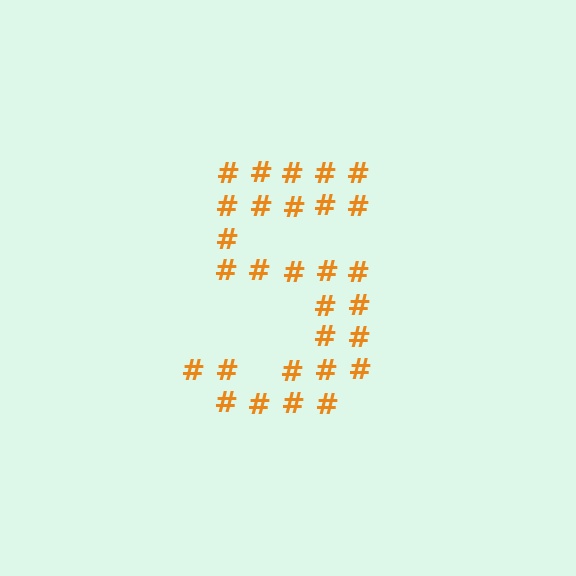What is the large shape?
The large shape is the digit 5.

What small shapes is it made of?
It is made of small hash symbols.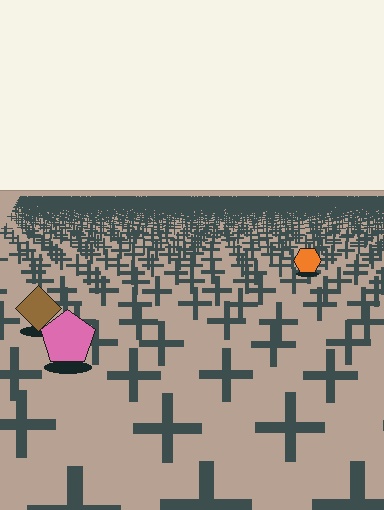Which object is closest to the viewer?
The pink pentagon is closest. The texture marks near it are larger and more spread out.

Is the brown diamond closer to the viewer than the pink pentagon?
No. The pink pentagon is closer — you can tell from the texture gradient: the ground texture is coarser near it.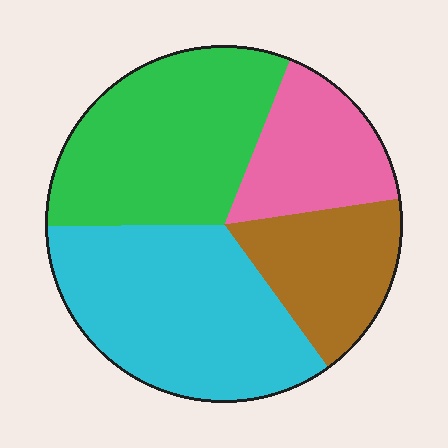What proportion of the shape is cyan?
Cyan covers around 35% of the shape.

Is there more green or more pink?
Green.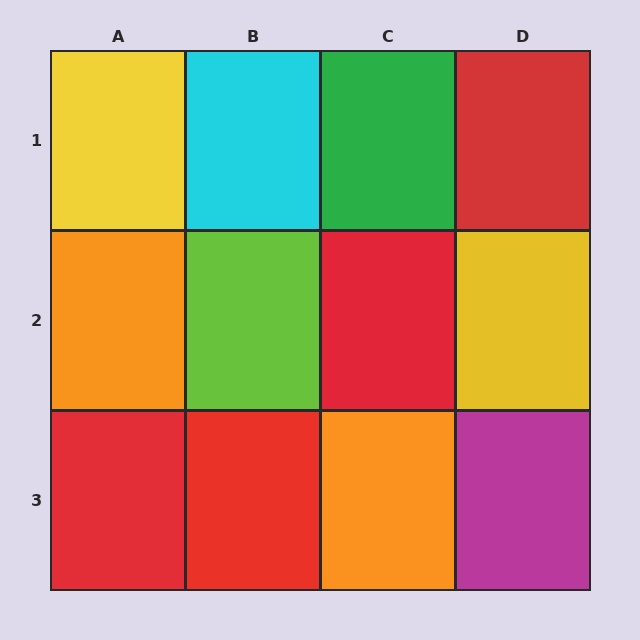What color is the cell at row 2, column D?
Yellow.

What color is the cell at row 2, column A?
Orange.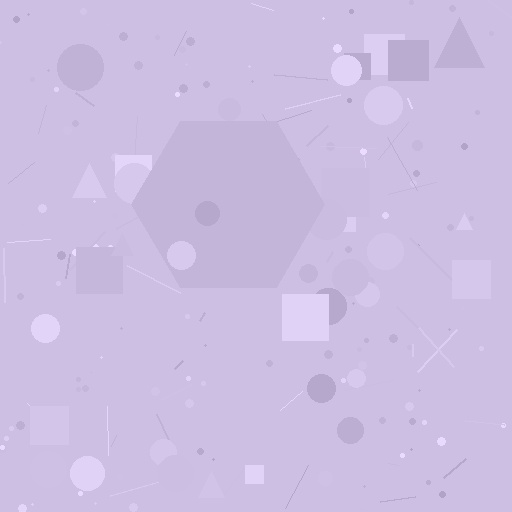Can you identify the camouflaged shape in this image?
The camouflaged shape is a hexagon.